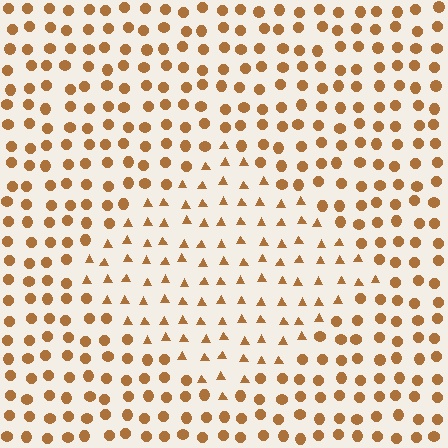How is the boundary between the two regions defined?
The boundary is defined by a change in element shape: triangles inside vs. circles outside. All elements share the same color and spacing.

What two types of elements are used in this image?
The image uses triangles inside the diamond region and circles outside it.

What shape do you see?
I see a diamond.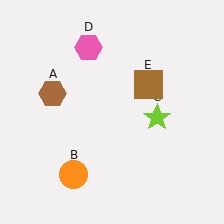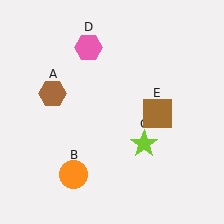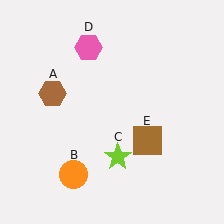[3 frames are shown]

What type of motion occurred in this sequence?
The lime star (object C), brown square (object E) rotated clockwise around the center of the scene.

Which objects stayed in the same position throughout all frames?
Brown hexagon (object A) and orange circle (object B) and pink hexagon (object D) remained stationary.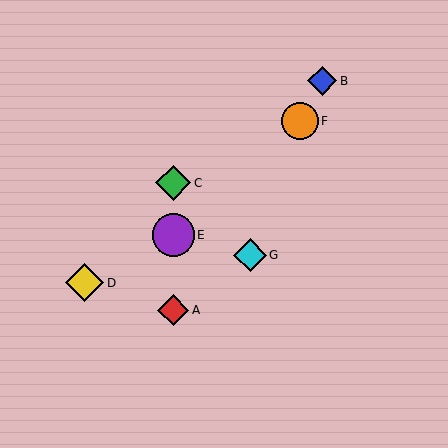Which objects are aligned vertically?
Objects A, C, E are aligned vertically.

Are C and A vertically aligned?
Yes, both are at x≈173.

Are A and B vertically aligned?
No, A is at x≈173 and B is at x≈322.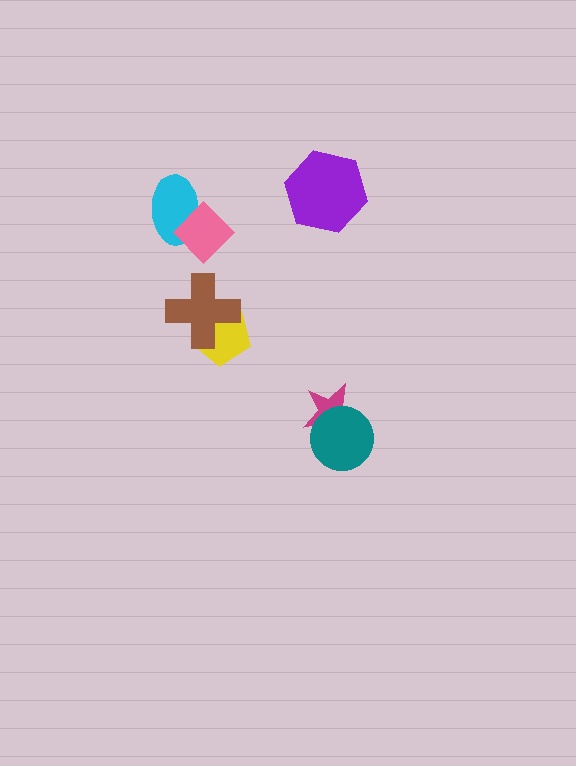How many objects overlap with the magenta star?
1 object overlaps with the magenta star.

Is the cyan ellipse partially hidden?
Yes, it is partially covered by another shape.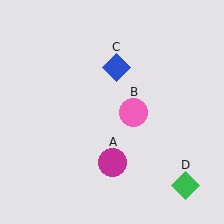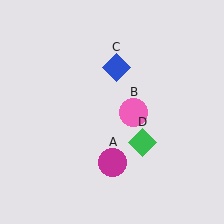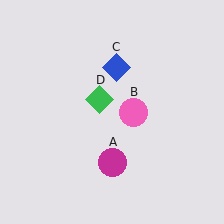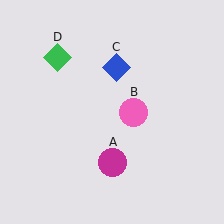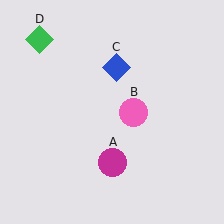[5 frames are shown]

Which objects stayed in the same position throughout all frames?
Magenta circle (object A) and pink circle (object B) and blue diamond (object C) remained stationary.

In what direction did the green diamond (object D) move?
The green diamond (object D) moved up and to the left.